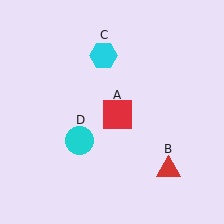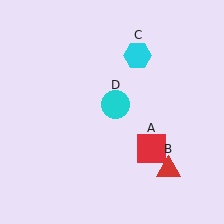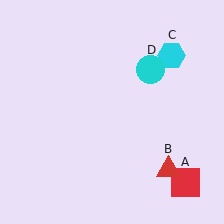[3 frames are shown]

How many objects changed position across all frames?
3 objects changed position: red square (object A), cyan hexagon (object C), cyan circle (object D).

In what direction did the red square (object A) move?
The red square (object A) moved down and to the right.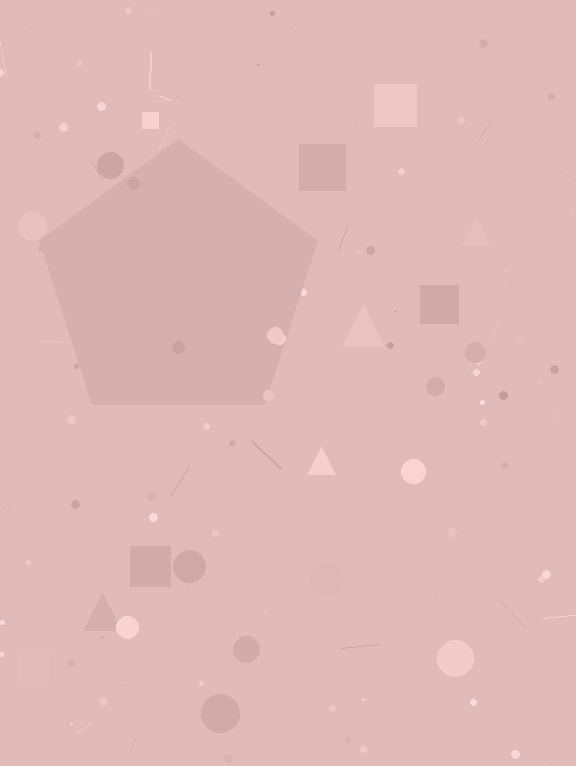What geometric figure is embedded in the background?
A pentagon is embedded in the background.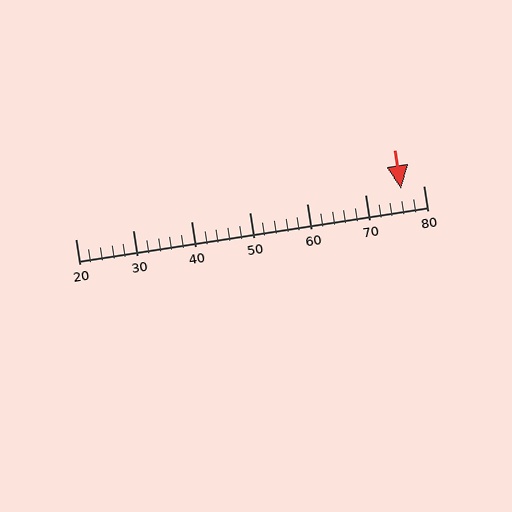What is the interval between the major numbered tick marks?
The major tick marks are spaced 10 units apart.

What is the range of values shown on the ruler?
The ruler shows values from 20 to 80.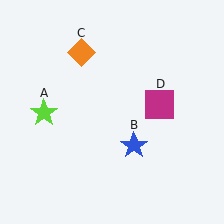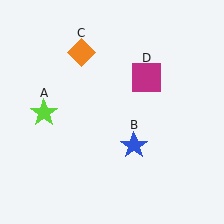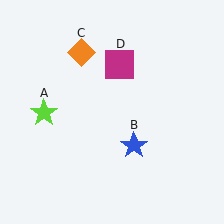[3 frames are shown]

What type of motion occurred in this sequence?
The magenta square (object D) rotated counterclockwise around the center of the scene.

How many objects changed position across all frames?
1 object changed position: magenta square (object D).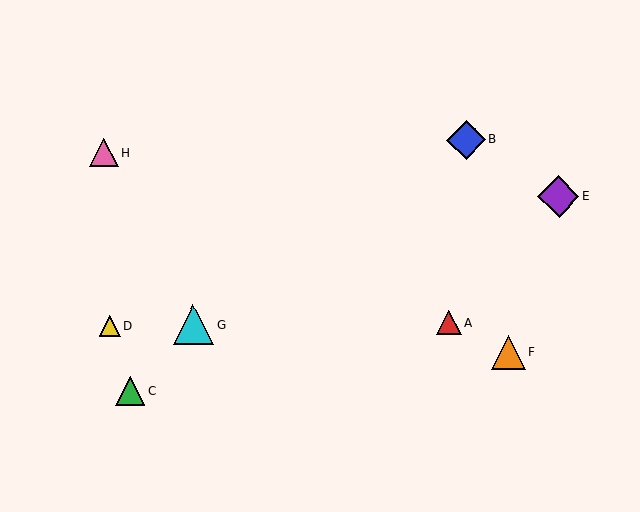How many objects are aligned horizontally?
3 objects (A, D, G) are aligned horizontally.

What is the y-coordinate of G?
Object G is at y≈325.